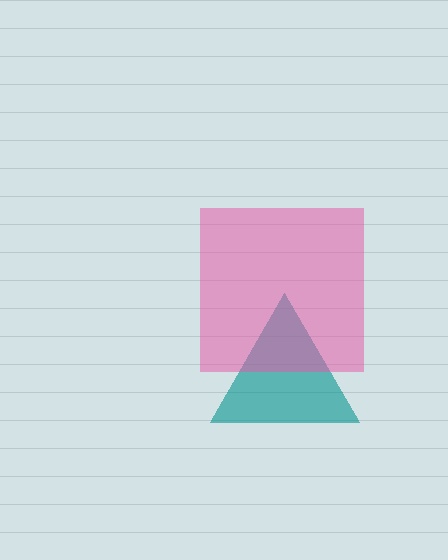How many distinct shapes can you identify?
There are 2 distinct shapes: a teal triangle, a pink square.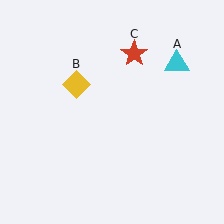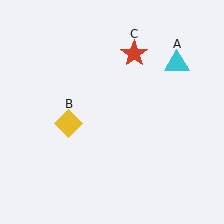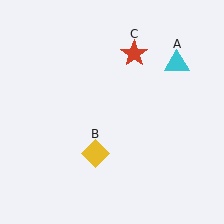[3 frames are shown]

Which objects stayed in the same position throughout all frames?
Cyan triangle (object A) and red star (object C) remained stationary.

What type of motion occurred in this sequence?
The yellow diamond (object B) rotated counterclockwise around the center of the scene.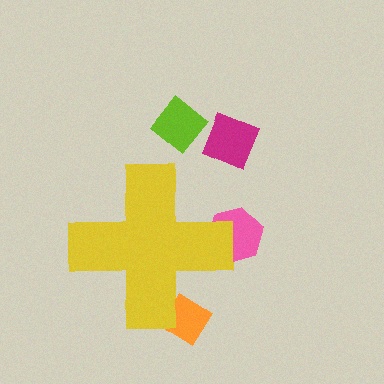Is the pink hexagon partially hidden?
Yes, the pink hexagon is partially hidden behind the yellow cross.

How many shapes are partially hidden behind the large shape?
2 shapes are partially hidden.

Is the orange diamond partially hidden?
Yes, the orange diamond is partially hidden behind the yellow cross.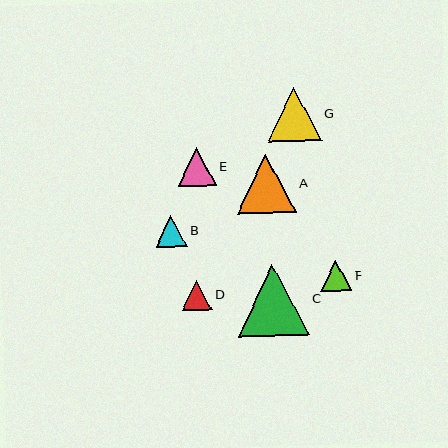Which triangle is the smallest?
Triangle D is the smallest with a size of approximately 30 pixels.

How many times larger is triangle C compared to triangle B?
Triangle C is approximately 2.3 times the size of triangle B.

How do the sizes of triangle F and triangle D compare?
Triangle F and triangle D are approximately the same size.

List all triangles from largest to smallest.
From largest to smallest: C, A, G, E, B, F, D.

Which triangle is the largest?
Triangle C is the largest with a size of approximately 72 pixels.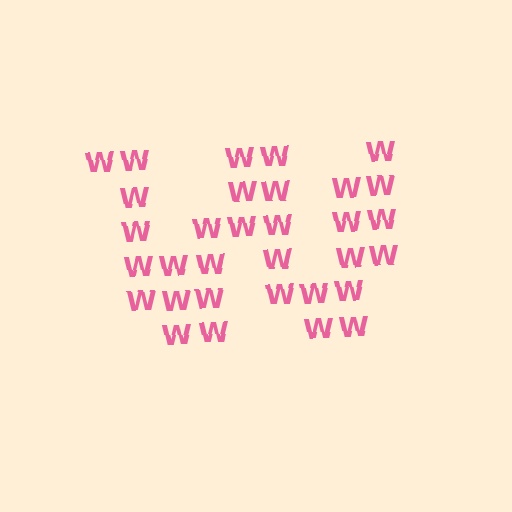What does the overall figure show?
The overall figure shows the letter W.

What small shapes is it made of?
It is made of small letter W's.